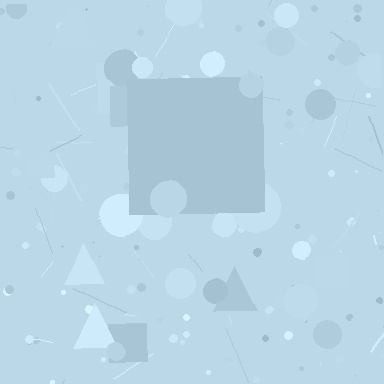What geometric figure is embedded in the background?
A square is embedded in the background.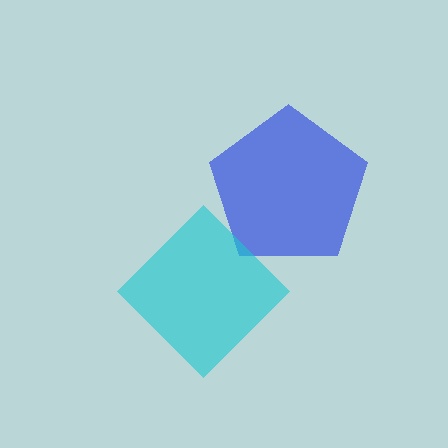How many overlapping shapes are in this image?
There are 2 overlapping shapes in the image.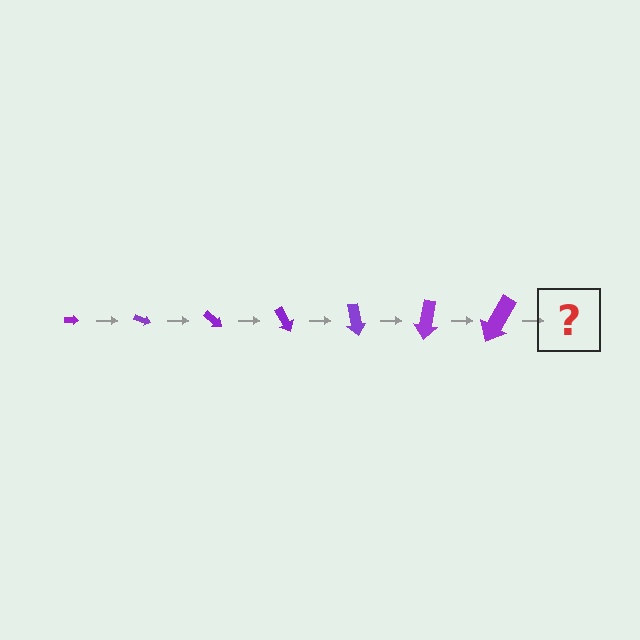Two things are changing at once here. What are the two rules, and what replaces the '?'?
The two rules are that the arrow grows larger each step and it rotates 20 degrees each step. The '?' should be an arrow, larger than the previous one and rotated 140 degrees from the start.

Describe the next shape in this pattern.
It should be an arrow, larger than the previous one and rotated 140 degrees from the start.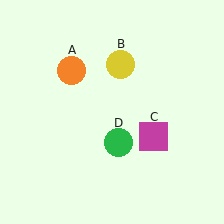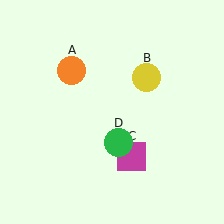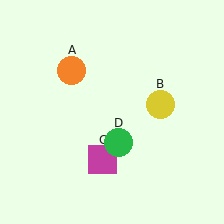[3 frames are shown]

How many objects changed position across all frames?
2 objects changed position: yellow circle (object B), magenta square (object C).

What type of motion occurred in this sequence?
The yellow circle (object B), magenta square (object C) rotated clockwise around the center of the scene.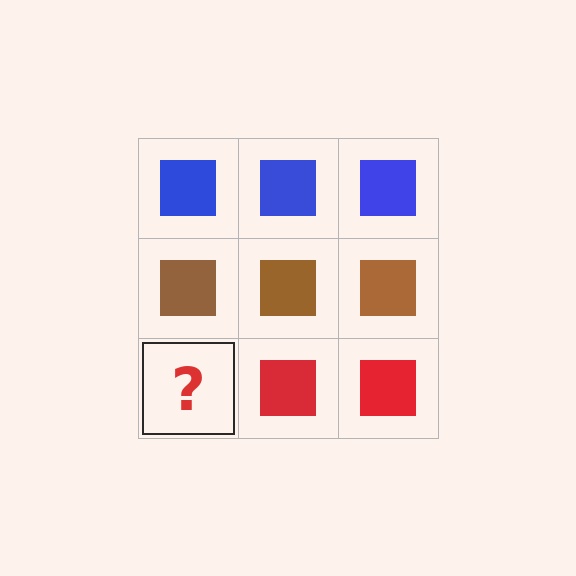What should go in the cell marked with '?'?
The missing cell should contain a red square.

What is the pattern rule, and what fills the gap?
The rule is that each row has a consistent color. The gap should be filled with a red square.